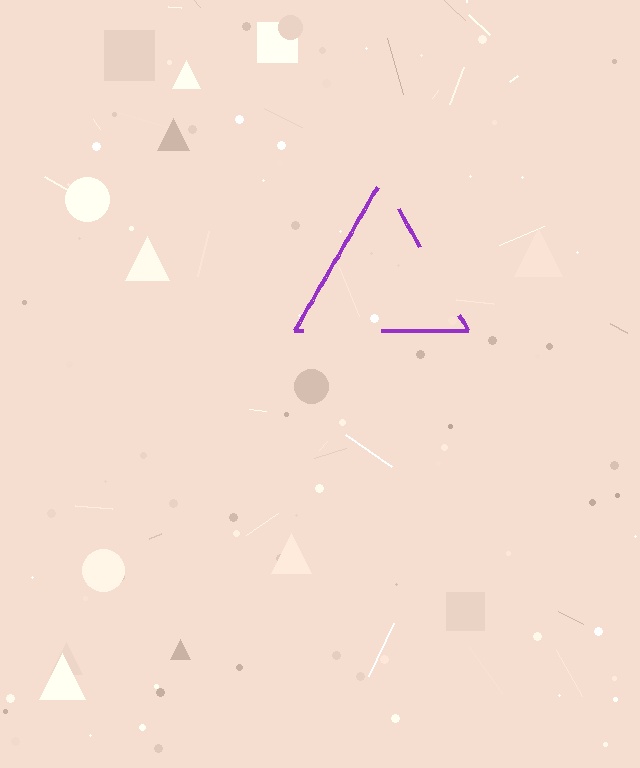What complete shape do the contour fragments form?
The contour fragments form a triangle.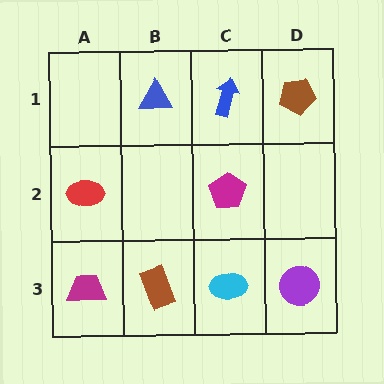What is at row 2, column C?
A magenta pentagon.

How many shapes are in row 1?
3 shapes.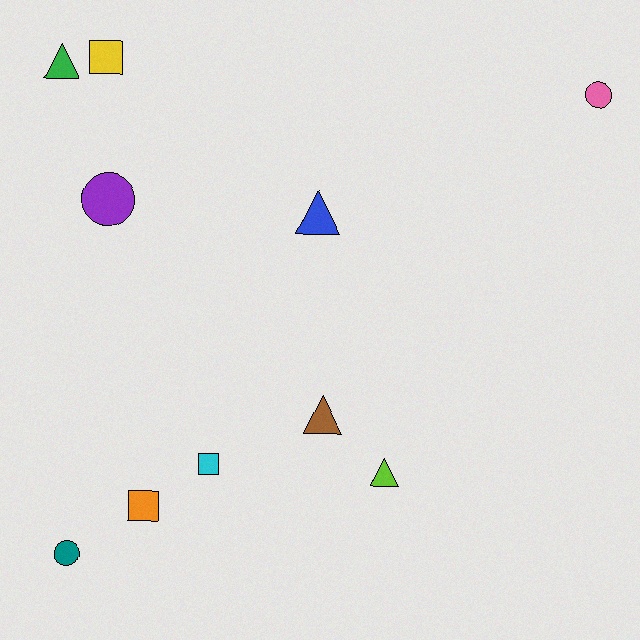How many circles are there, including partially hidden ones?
There are 3 circles.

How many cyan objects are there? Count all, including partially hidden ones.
There is 1 cyan object.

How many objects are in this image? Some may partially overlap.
There are 10 objects.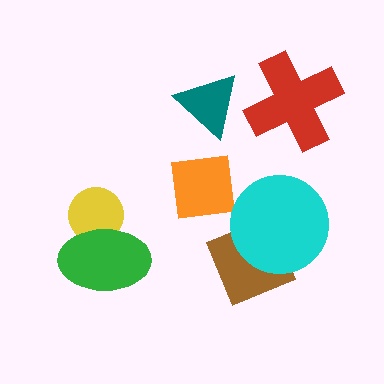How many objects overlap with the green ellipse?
1 object overlaps with the green ellipse.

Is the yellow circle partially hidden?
Yes, it is partially covered by another shape.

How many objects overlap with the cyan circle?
1 object overlaps with the cyan circle.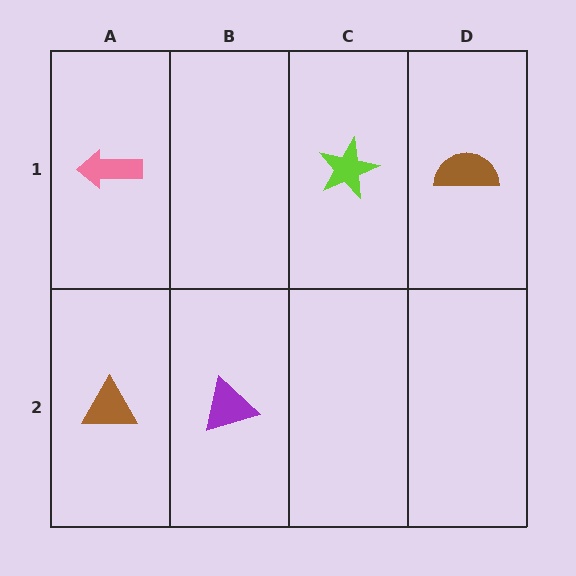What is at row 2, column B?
A purple triangle.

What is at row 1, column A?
A pink arrow.